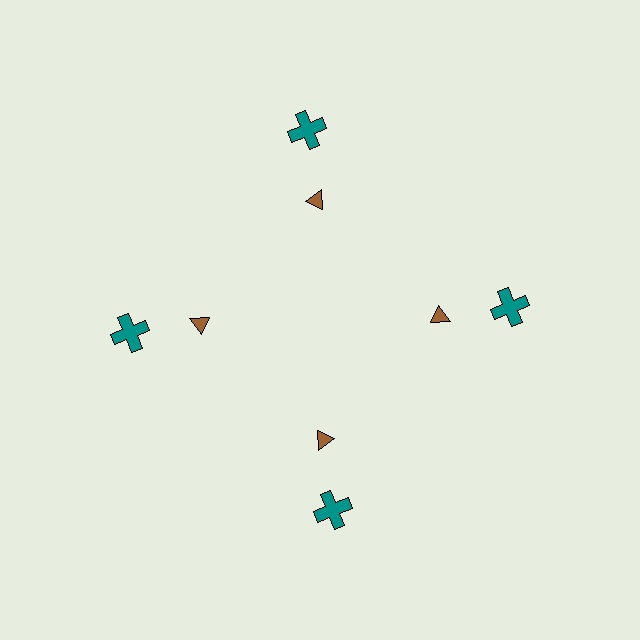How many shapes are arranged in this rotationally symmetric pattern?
There are 8 shapes, arranged in 4 groups of 2.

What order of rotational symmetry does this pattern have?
This pattern has 4-fold rotational symmetry.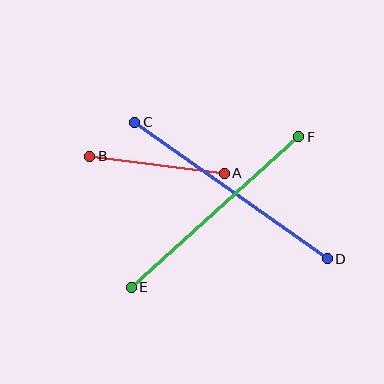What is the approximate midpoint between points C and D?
The midpoint is at approximately (231, 190) pixels.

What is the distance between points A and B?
The distance is approximately 136 pixels.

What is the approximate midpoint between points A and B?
The midpoint is at approximately (157, 165) pixels.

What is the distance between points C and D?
The distance is approximately 236 pixels.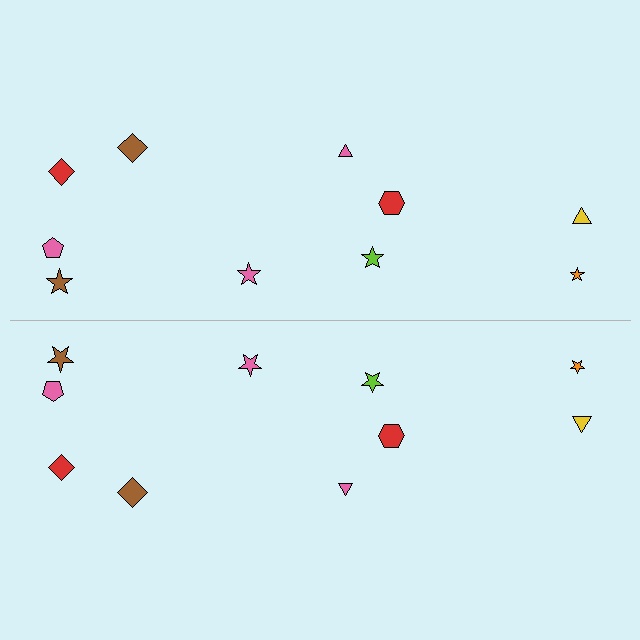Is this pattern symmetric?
Yes, this pattern has bilateral (reflection) symmetry.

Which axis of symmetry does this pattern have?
The pattern has a horizontal axis of symmetry running through the center of the image.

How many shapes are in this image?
There are 20 shapes in this image.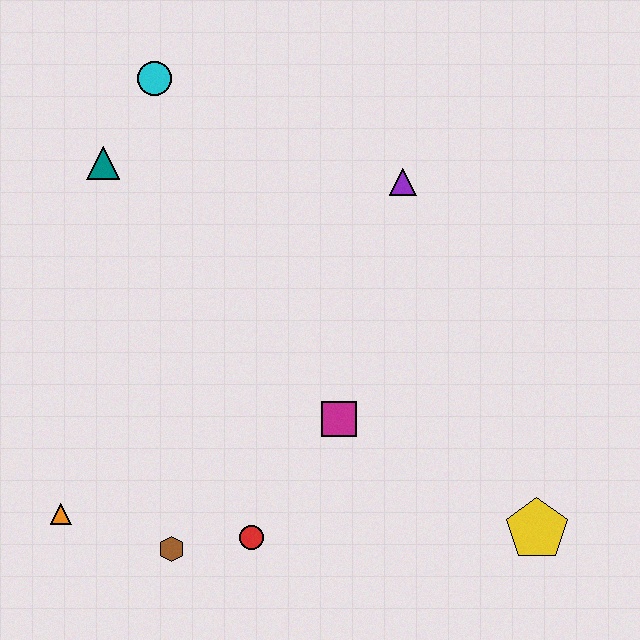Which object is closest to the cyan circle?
The teal triangle is closest to the cyan circle.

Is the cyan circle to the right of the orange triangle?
Yes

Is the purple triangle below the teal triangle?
Yes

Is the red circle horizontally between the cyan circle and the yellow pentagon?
Yes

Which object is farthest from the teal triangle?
The yellow pentagon is farthest from the teal triangle.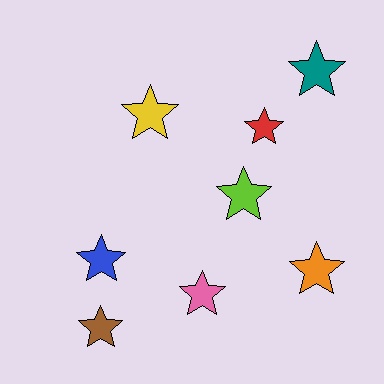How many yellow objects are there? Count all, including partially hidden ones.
There is 1 yellow object.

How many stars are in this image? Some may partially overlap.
There are 8 stars.